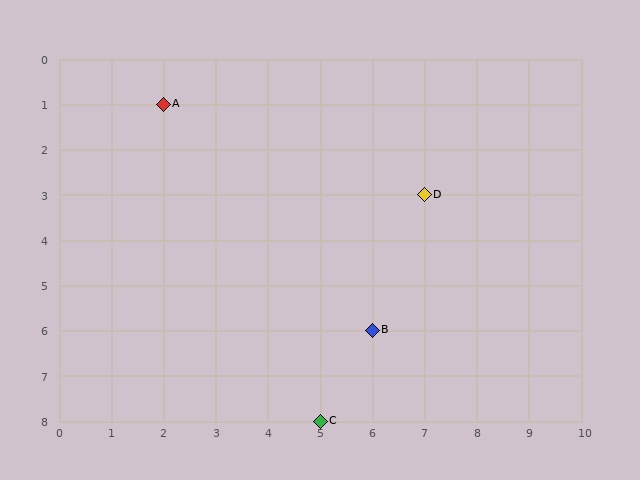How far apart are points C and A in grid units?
Points C and A are 3 columns and 7 rows apart (about 7.6 grid units diagonally).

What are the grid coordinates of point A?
Point A is at grid coordinates (2, 1).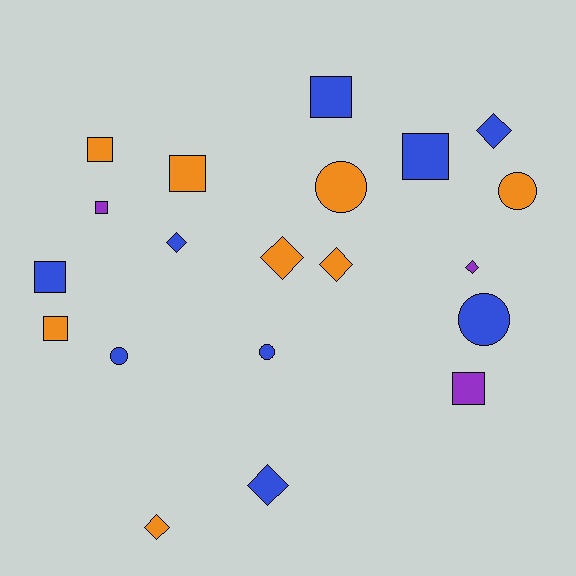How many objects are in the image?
There are 20 objects.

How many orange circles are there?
There are 2 orange circles.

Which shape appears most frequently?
Square, with 8 objects.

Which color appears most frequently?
Blue, with 9 objects.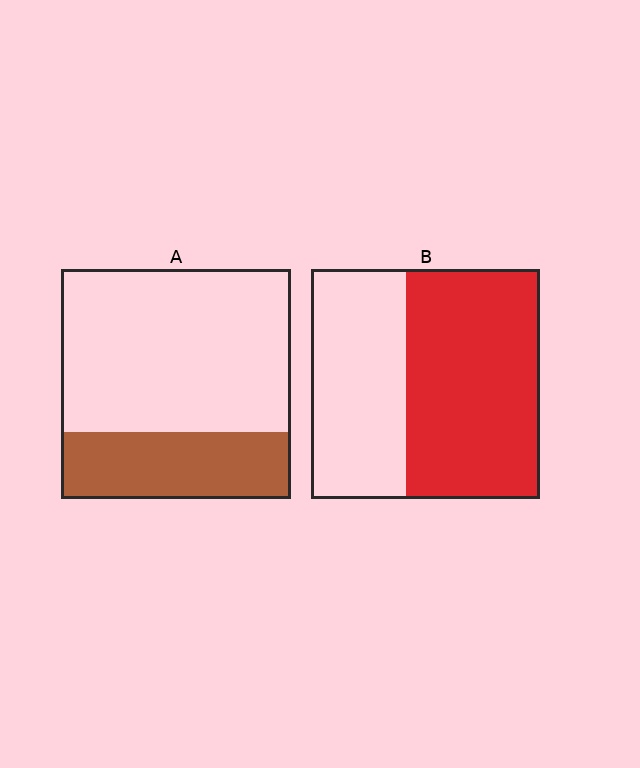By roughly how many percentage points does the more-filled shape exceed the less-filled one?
By roughly 30 percentage points (B over A).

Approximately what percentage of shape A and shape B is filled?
A is approximately 30% and B is approximately 60%.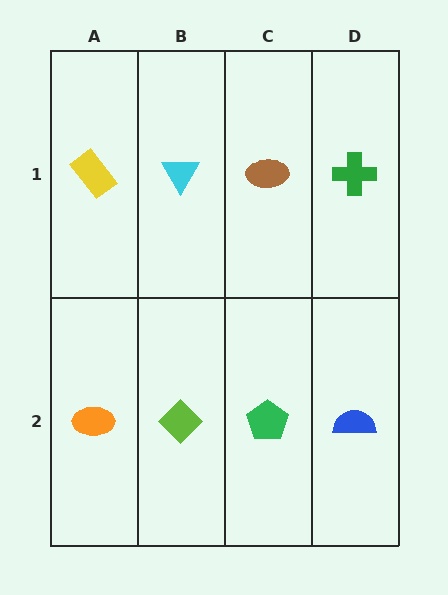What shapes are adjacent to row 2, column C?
A brown ellipse (row 1, column C), a lime diamond (row 2, column B), a blue semicircle (row 2, column D).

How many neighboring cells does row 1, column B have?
3.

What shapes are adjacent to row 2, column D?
A green cross (row 1, column D), a green pentagon (row 2, column C).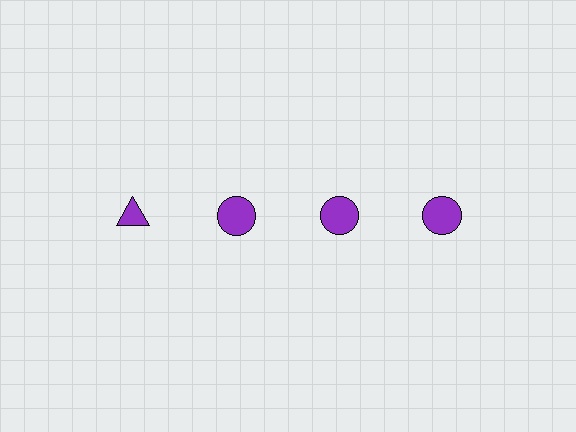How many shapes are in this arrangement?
There are 4 shapes arranged in a grid pattern.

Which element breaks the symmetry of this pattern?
The purple triangle in the top row, leftmost column breaks the symmetry. All other shapes are purple circles.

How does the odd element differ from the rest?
It has a different shape: triangle instead of circle.